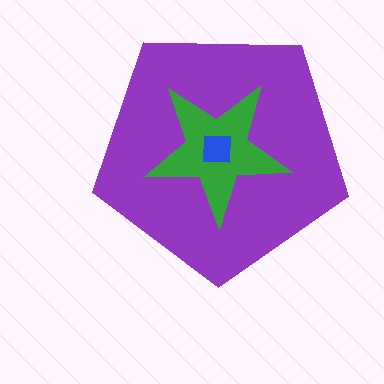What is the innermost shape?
The blue square.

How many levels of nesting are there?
3.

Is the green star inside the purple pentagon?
Yes.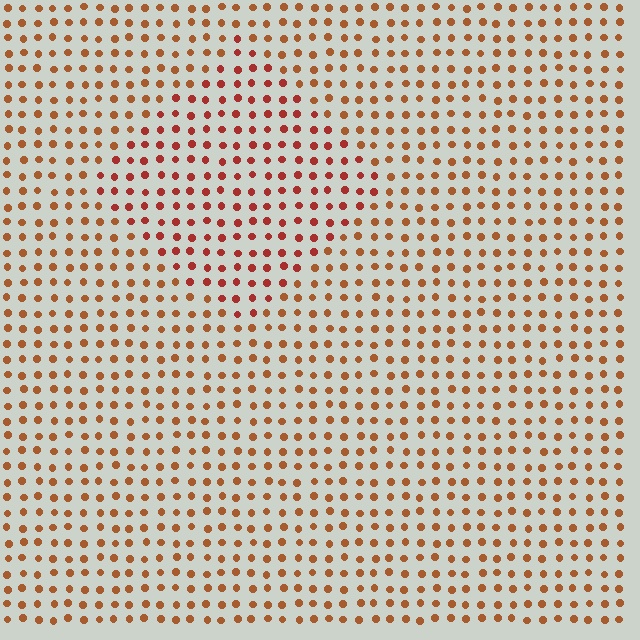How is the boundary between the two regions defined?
The boundary is defined purely by a slight shift in hue (about 22 degrees). Spacing, size, and orientation are identical on both sides.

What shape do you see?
I see a diamond.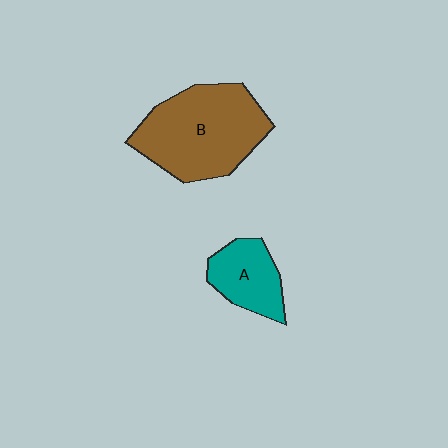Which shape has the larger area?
Shape B (brown).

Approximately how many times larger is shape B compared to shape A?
Approximately 2.2 times.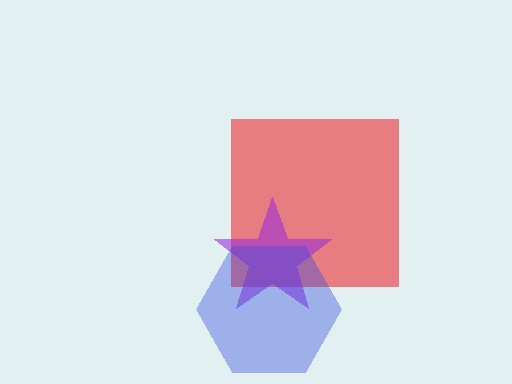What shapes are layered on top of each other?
The layered shapes are: a red square, a purple star, a blue hexagon.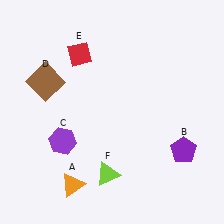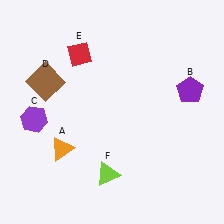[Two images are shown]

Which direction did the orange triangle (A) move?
The orange triangle (A) moved up.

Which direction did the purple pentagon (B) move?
The purple pentagon (B) moved up.